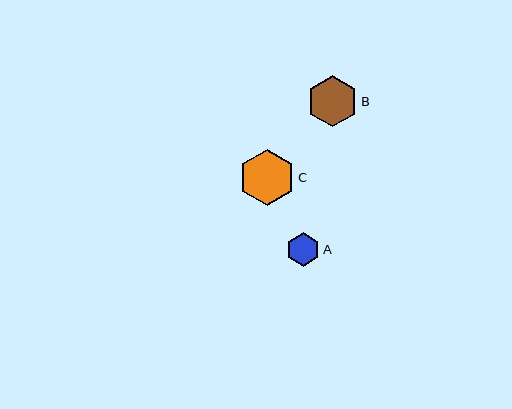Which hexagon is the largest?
Hexagon C is the largest with a size of approximately 56 pixels.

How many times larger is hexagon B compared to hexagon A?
Hexagon B is approximately 1.5 times the size of hexagon A.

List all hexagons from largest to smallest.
From largest to smallest: C, B, A.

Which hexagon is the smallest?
Hexagon A is the smallest with a size of approximately 34 pixels.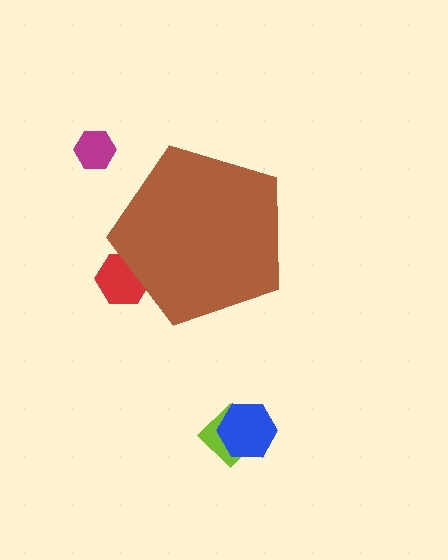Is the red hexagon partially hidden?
Yes, the red hexagon is partially hidden behind the brown pentagon.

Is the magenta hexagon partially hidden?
No, the magenta hexagon is fully visible.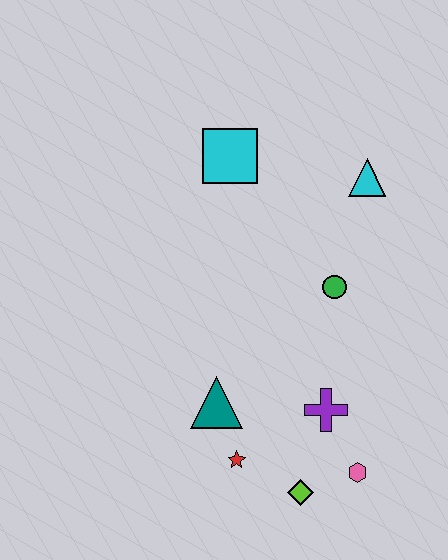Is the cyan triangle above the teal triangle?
Yes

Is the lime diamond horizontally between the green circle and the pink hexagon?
No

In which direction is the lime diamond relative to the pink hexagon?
The lime diamond is to the left of the pink hexagon.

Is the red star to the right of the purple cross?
No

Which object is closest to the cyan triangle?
The green circle is closest to the cyan triangle.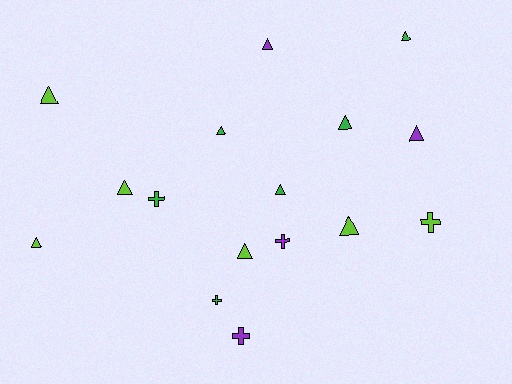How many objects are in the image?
There are 16 objects.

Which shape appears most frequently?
Triangle, with 11 objects.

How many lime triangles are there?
There are 5 lime triangles.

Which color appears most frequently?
Green, with 6 objects.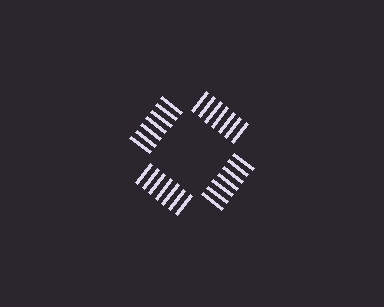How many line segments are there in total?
28 — 7 along each of the 4 edges.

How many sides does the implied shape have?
4 sides — the line-ends trace a square.